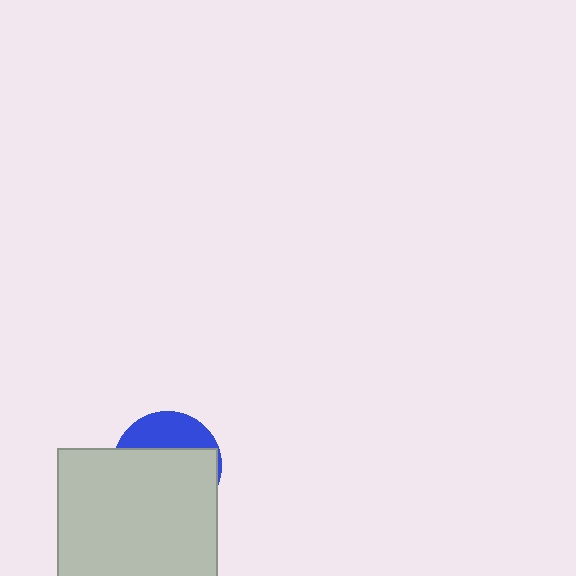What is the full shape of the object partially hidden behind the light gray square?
The partially hidden object is a blue circle.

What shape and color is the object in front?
The object in front is a light gray square.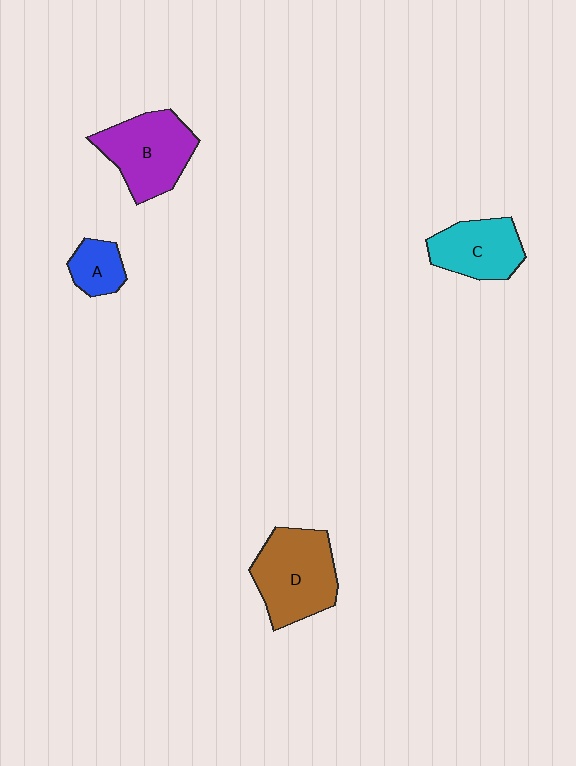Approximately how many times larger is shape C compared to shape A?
Approximately 1.8 times.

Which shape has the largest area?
Shape D (brown).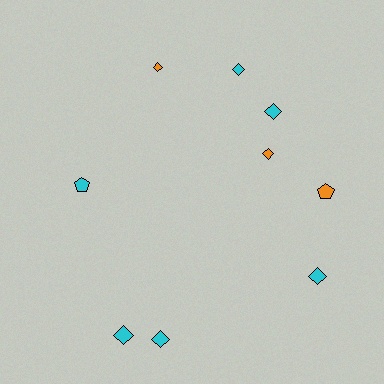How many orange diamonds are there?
There are 2 orange diamonds.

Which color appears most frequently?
Cyan, with 6 objects.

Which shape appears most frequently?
Diamond, with 7 objects.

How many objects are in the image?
There are 9 objects.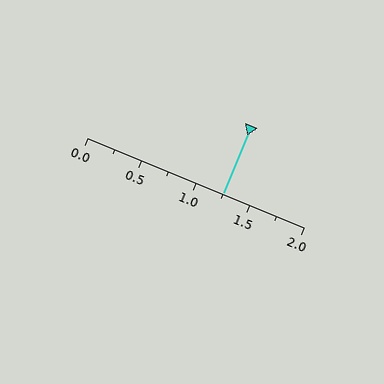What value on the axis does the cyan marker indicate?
The marker indicates approximately 1.25.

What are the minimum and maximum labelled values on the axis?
The axis runs from 0.0 to 2.0.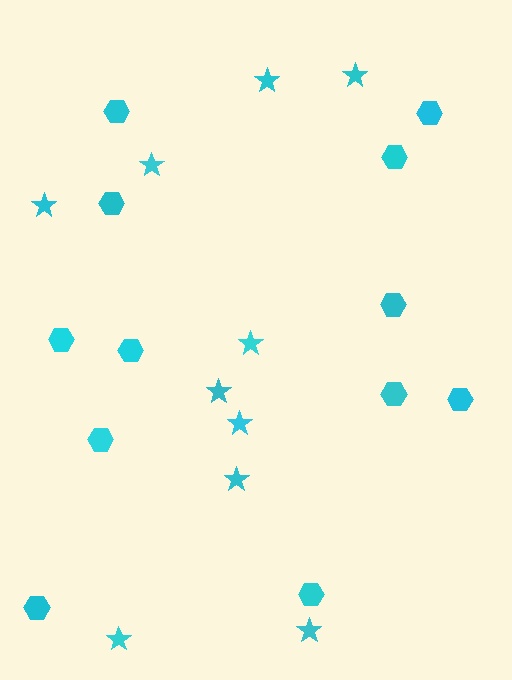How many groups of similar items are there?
There are 2 groups: one group of hexagons (12) and one group of stars (10).